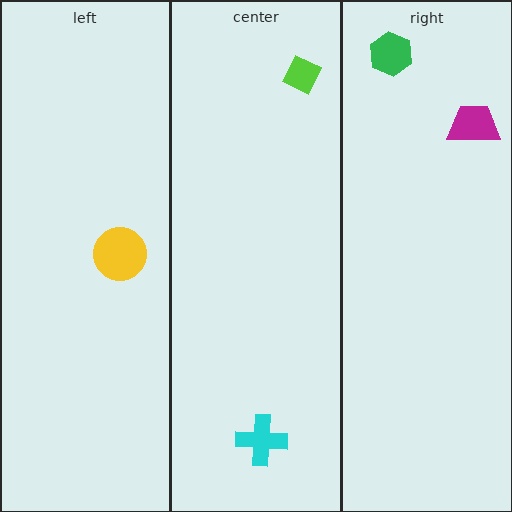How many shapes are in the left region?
1.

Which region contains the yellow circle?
The left region.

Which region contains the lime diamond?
The center region.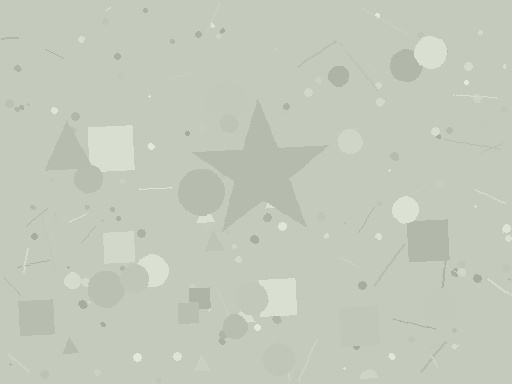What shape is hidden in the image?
A star is hidden in the image.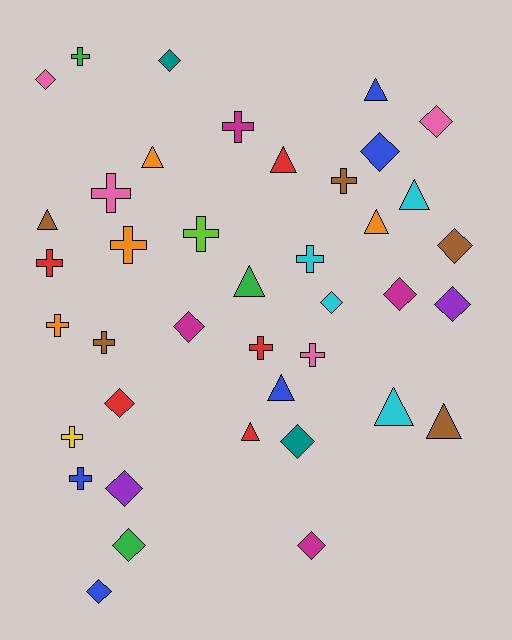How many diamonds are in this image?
There are 15 diamonds.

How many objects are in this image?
There are 40 objects.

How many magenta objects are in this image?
There are 4 magenta objects.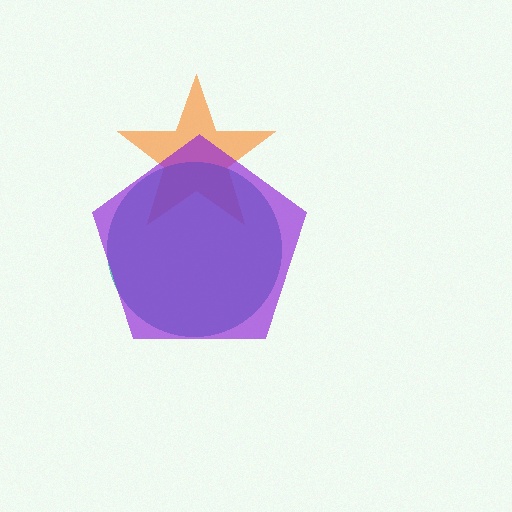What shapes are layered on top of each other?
The layered shapes are: an orange star, a teal circle, a purple pentagon.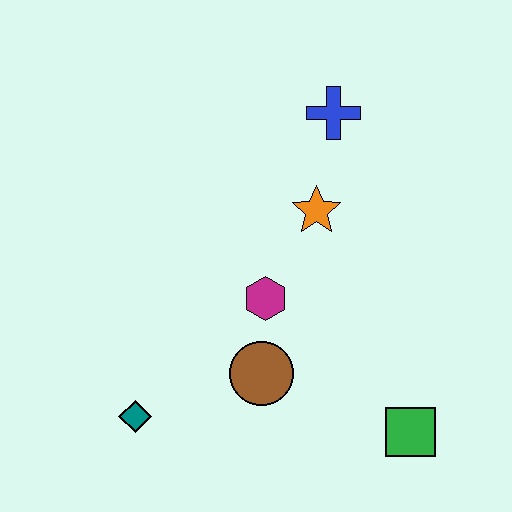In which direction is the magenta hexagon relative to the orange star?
The magenta hexagon is below the orange star.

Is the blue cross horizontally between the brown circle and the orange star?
No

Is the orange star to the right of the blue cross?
No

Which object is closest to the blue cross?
The orange star is closest to the blue cross.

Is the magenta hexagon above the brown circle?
Yes